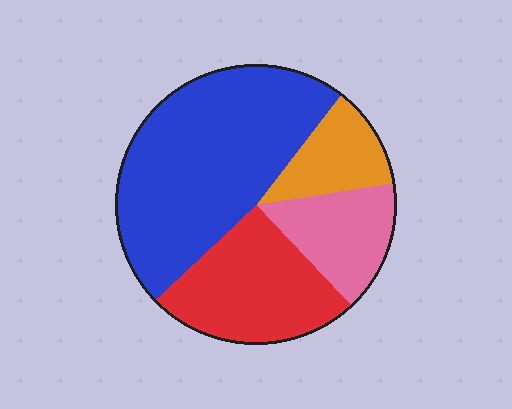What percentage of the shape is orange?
Orange covers 12% of the shape.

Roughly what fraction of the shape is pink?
Pink takes up about one sixth (1/6) of the shape.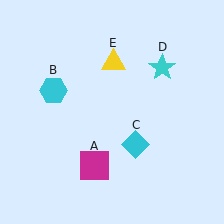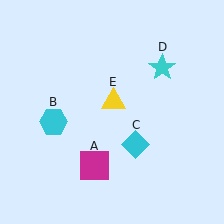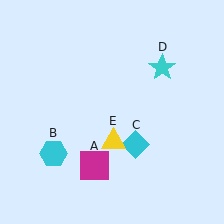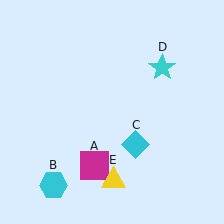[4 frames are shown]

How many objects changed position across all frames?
2 objects changed position: cyan hexagon (object B), yellow triangle (object E).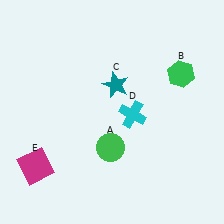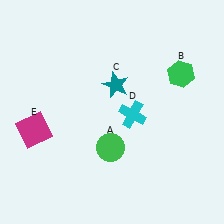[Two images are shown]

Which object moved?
The magenta square (E) moved up.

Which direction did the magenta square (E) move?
The magenta square (E) moved up.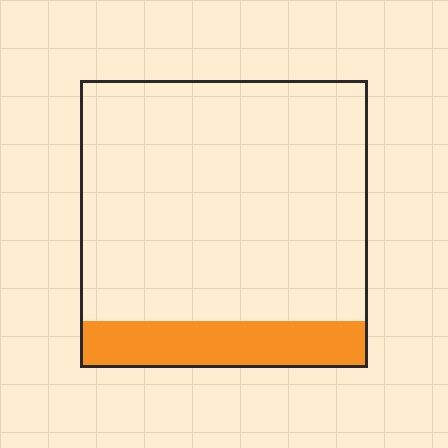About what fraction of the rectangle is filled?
About one sixth (1/6).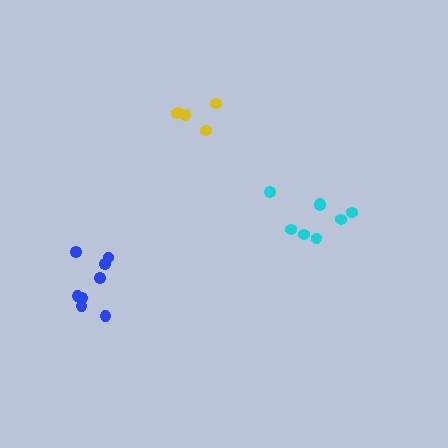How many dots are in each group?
Group 1: 8 dots, Group 2: 5 dots, Group 3: 8 dots (21 total).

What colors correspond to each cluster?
The clusters are colored: cyan, yellow, blue.